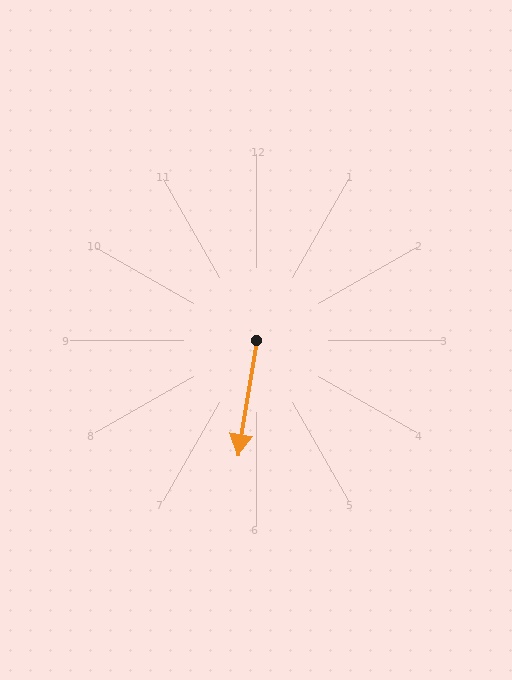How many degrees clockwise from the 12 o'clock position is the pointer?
Approximately 189 degrees.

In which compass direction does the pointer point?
South.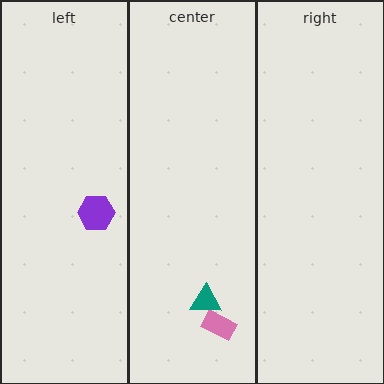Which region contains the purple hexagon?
The left region.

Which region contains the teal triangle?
The center region.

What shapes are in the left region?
The purple hexagon.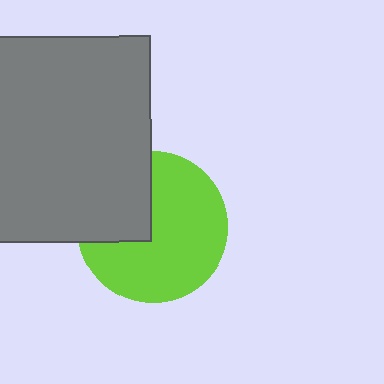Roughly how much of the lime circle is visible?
Most of it is visible (roughly 69%).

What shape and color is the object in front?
The object in front is a gray rectangle.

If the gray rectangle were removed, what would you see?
You would see the complete lime circle.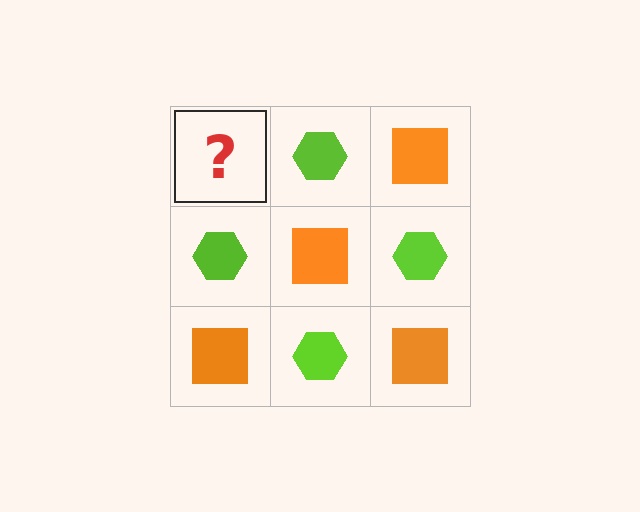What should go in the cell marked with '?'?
The missing cell should contain an orange square.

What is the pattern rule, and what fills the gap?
The rule is that it alternates orange square and lime hexagon in a checkerboard pattern. The gap should be filled with an orange square.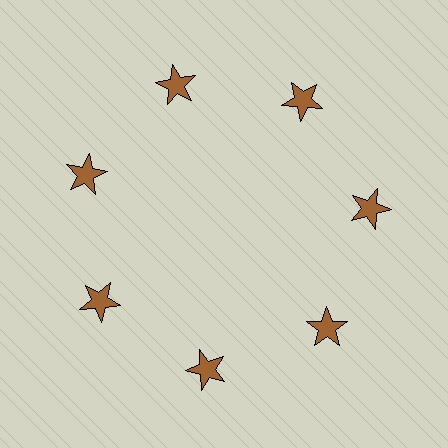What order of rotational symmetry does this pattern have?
This pattern has 7-fold rotational symmetry.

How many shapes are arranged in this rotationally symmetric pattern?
There are 7 shapes, arranged in 7 groups of 1.